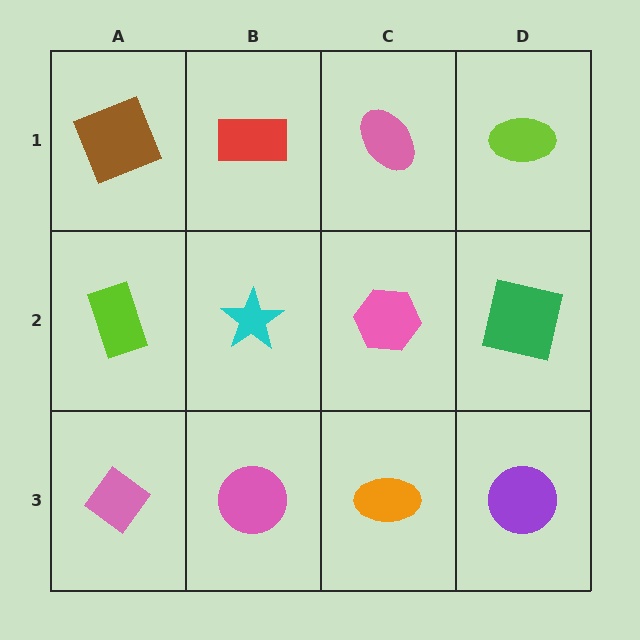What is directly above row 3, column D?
A green square.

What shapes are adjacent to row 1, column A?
A lime rectangle (row 2, column A), a red rectangle (row 1, column B).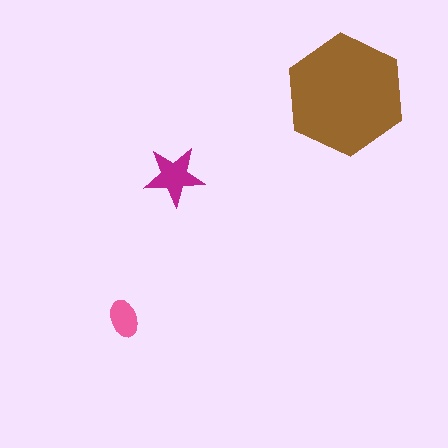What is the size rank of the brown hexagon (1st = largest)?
1st.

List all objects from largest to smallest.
The brown hexagon, the magenta star, the pink ellipse.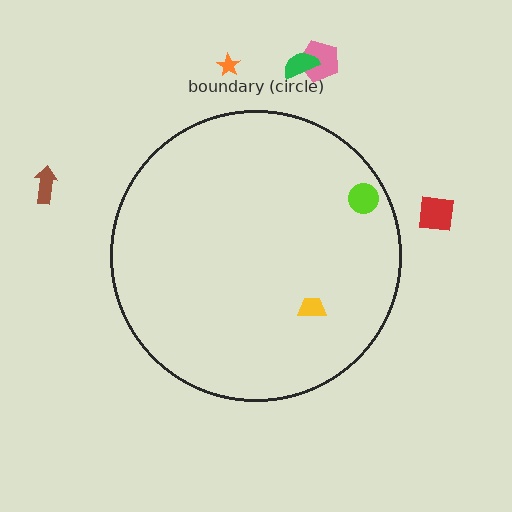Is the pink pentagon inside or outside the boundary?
Outside.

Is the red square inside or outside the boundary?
Outside.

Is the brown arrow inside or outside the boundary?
Outside.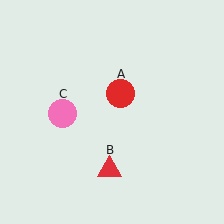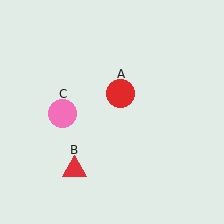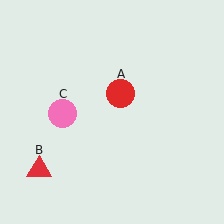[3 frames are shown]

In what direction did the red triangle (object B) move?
The red triangle (object B) moved left.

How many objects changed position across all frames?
1 object changed position: red triangle (object B).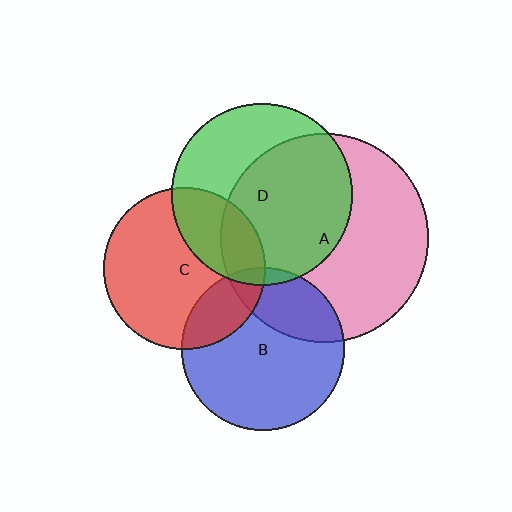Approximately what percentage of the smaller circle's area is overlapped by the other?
Approximately 15%.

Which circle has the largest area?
Circle A (pink).